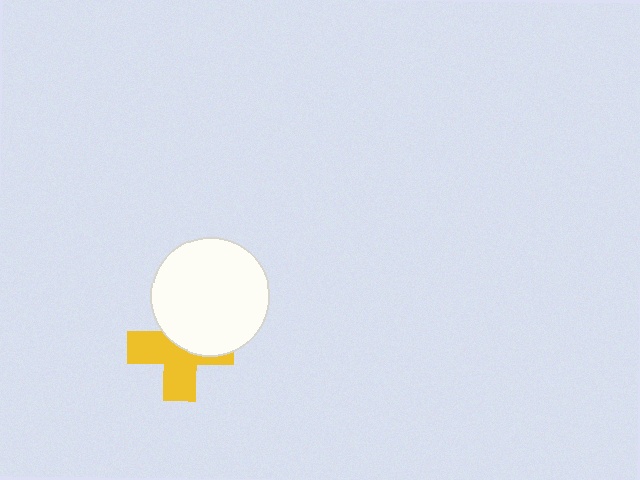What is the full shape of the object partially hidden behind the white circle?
The partially hidden object is a yellow cross.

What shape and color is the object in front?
The object in front is a white circle.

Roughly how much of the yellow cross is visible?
About half of it is visible (roughly 56%).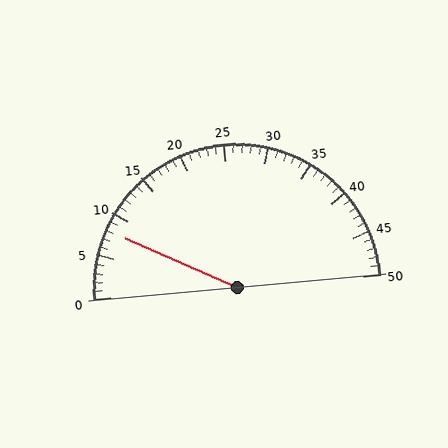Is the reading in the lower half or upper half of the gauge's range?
The reading is in the lower half of the range (0 to 50).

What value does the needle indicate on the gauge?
The needle indicates approximately 8.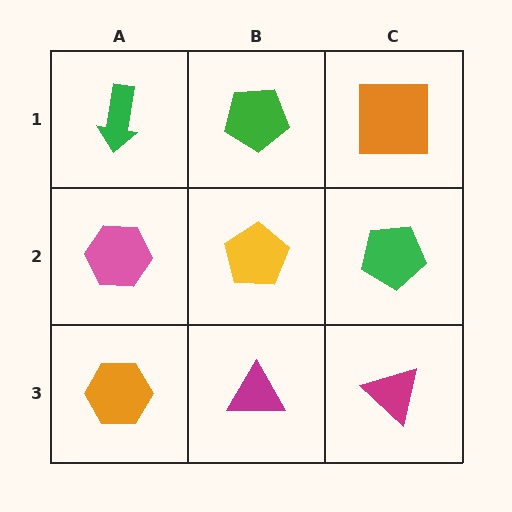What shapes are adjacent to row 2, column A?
A green arrow (row 1, column A), an orange hexagon (row 3, column A), a yellow pentagon (row 2, column B).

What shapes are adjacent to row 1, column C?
A green pentagon (row 2, column C), a green pentagon (row 1, column B).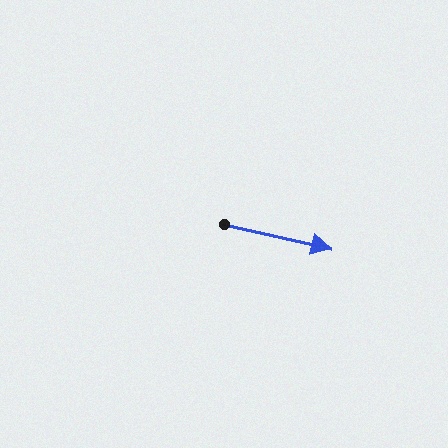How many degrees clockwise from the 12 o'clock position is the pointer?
Approximately 103 degrees.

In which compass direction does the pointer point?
East.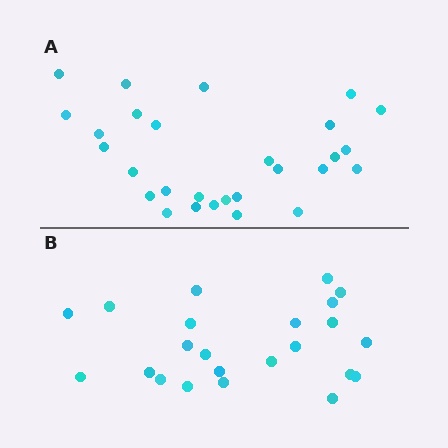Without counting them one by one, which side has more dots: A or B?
Region A (the top region) has more dots.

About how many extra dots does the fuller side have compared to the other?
Region A has about 5 more dots than region B.